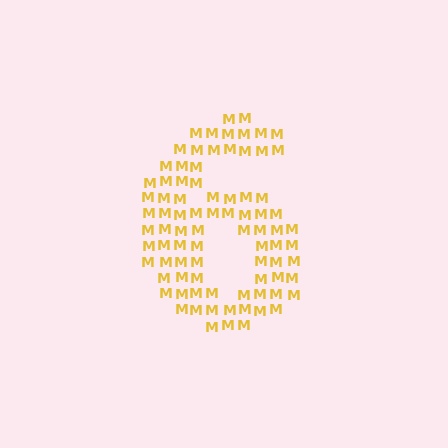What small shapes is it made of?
It is made of small letter M's.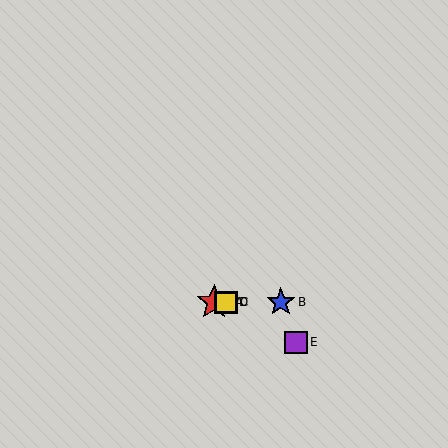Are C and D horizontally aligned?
Yes, both are at y≈302.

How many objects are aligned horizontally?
4 objects (A, B, C, D) are aligned horizontally.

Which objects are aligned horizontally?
Objects A, B, C, D are aligned horizontally.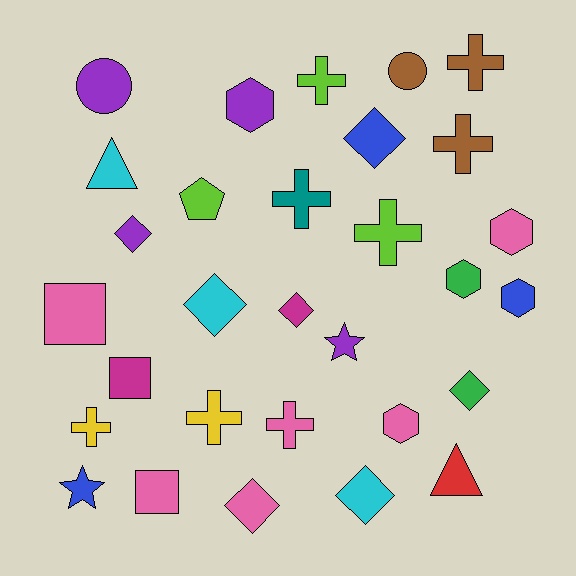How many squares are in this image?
There are 3 squares.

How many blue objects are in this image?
There are 3 blue objects.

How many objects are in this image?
There are 30 objects.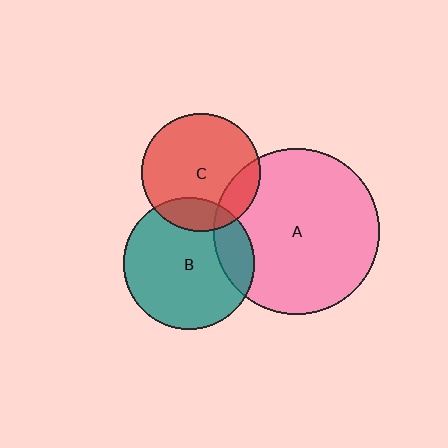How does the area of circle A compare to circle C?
Approximately 2.0 times.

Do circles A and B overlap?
Yes.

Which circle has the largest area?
Circle A (pink).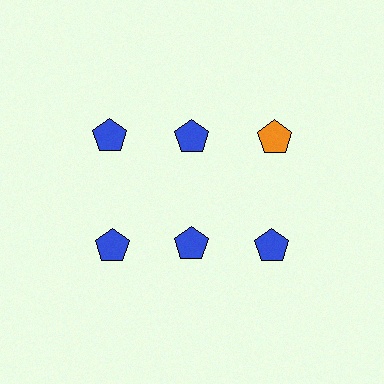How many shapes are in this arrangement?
There are 6 shapes arranged in a grid pattern.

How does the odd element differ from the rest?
It has a different color: orange instead of blue.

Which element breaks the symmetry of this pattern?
The orange pentagon in the top row, center column breaks the symmetry. All other shapes are blue pentagons.